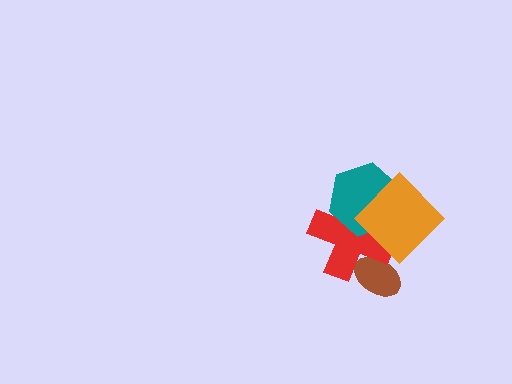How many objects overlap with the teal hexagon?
2 objects overlap with the teal hexagon.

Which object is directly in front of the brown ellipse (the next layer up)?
The red cross is directly in front of the brown ellipse.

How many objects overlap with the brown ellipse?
2 objects overlap with the brown ellipse.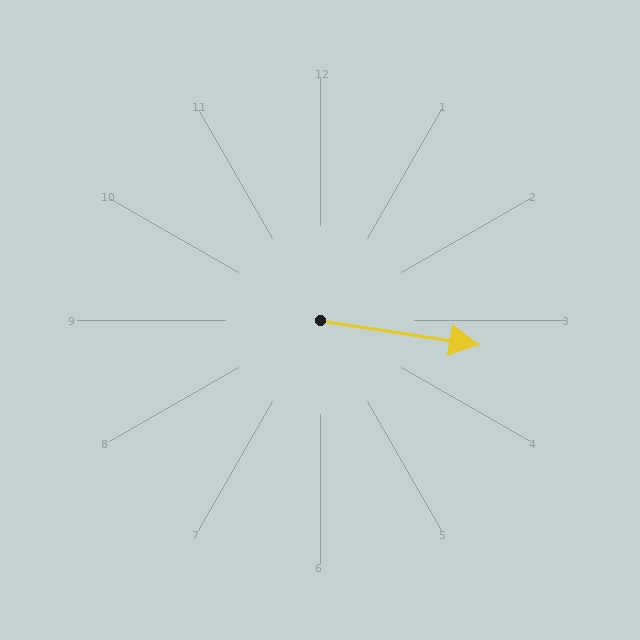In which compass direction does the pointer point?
East.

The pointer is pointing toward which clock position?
Roughly 3 o'clock.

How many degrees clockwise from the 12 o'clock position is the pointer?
Approximately 99 degrees.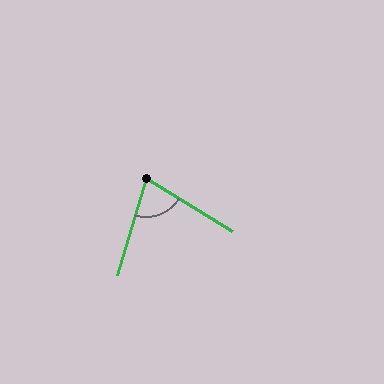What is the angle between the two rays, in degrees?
Approximately 75 degrees.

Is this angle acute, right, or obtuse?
It is acute.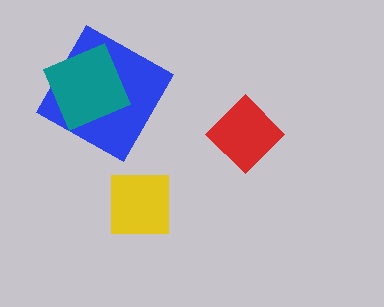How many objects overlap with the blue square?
1 object overlaps with the blue square.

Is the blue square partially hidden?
Yes, it is partially covered by another shape.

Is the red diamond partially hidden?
No, no other shape covers it.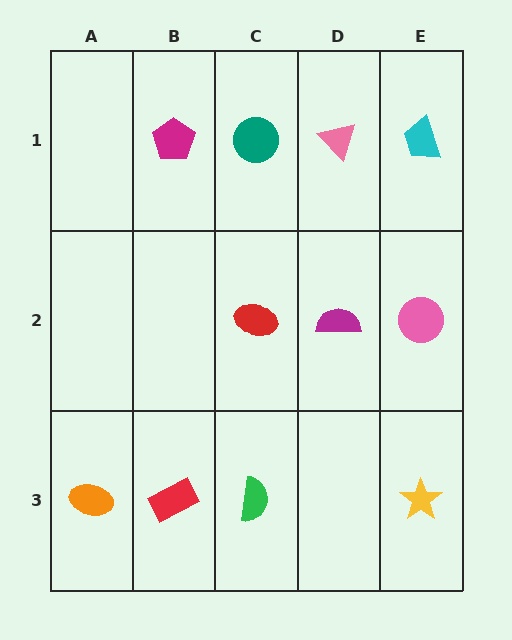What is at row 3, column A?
An orange ellipse.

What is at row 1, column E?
A cyan trapezoid.